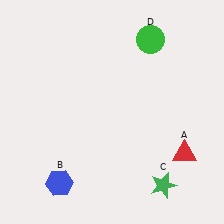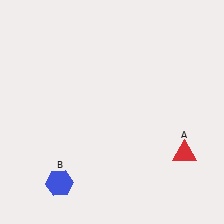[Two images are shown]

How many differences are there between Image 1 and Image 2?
There are 2 differences between the two images.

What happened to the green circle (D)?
The green circle (D) was removed in Image 2. It was in the top-right area of Image 1.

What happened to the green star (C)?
The green star (C) was removed in Image 2. It was in the bottom-right area of Image 1.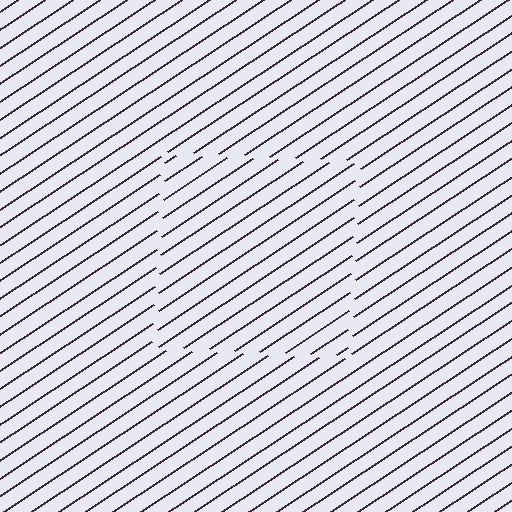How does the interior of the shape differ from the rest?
The interior of the shape contains the same grating, shifted by half a period — the contour is defined by the phase discontinuity where line-ends from the inner and outer gratings abut.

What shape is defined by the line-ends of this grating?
An illusory square. The interior of the shape contains the same grating, shifted by half a period — the contour is defined by the phase discontinuity where line-ends from the inner and outer gratings abut.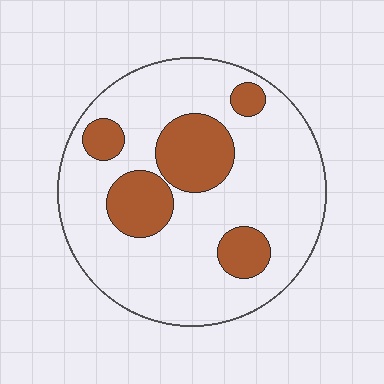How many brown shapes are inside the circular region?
5.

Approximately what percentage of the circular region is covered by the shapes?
Approximately 25%.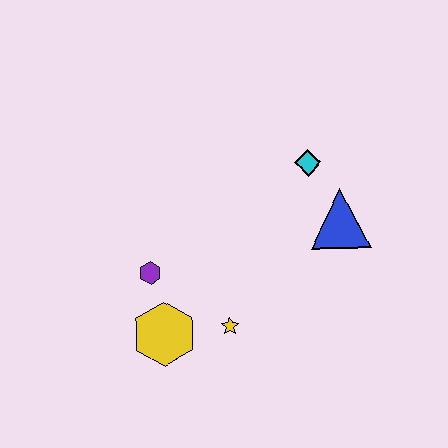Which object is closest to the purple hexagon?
The yellow hexagon is closest to the purple hexagon.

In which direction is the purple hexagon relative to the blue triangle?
The purple hexagon is to the left of the blue triangle.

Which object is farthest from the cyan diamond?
The yellow hexagon is farthest from the cyan diamond.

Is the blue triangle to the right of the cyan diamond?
Yes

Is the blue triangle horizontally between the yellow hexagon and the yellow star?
No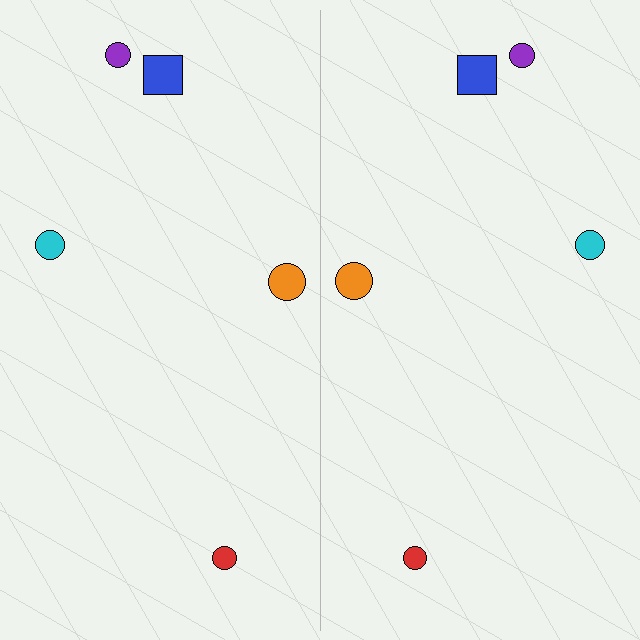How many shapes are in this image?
There are 10 shapes in this image.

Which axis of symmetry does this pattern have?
The pattern has a vertical axis of symmetry running through the center of the image.